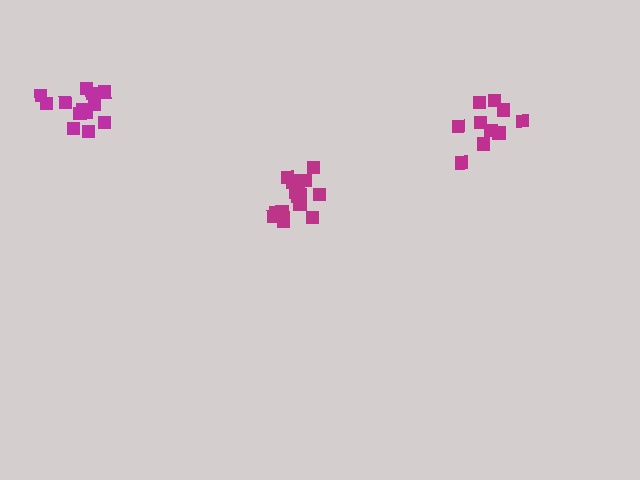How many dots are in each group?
Group 1: 10 dots, Group 2: 15 dots, Group 3: 15 dots (40 total).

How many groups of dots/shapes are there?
There are 3 groups.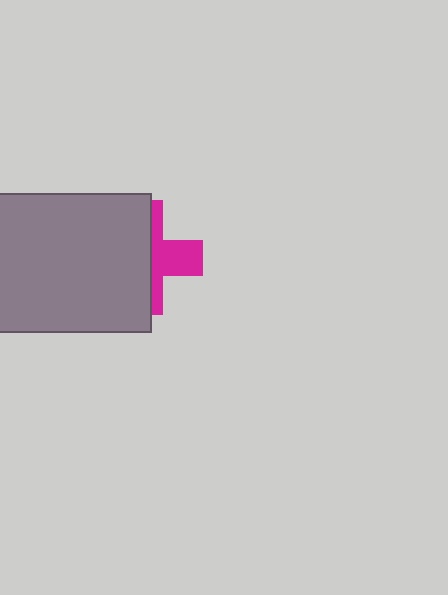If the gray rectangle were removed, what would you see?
You would see the complete magenta cross.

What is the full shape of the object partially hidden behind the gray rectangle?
The partially hidden object is a magenta cross.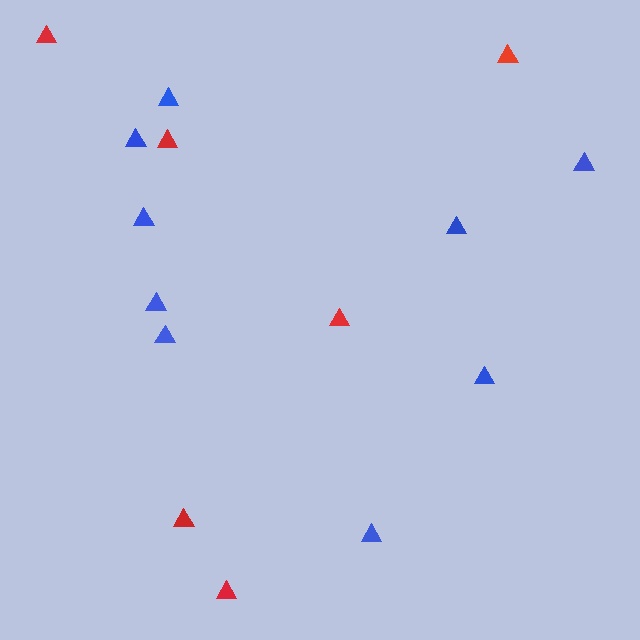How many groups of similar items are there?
There are 2 groups: one group of red triangles (6) and one group of blue triangles (9).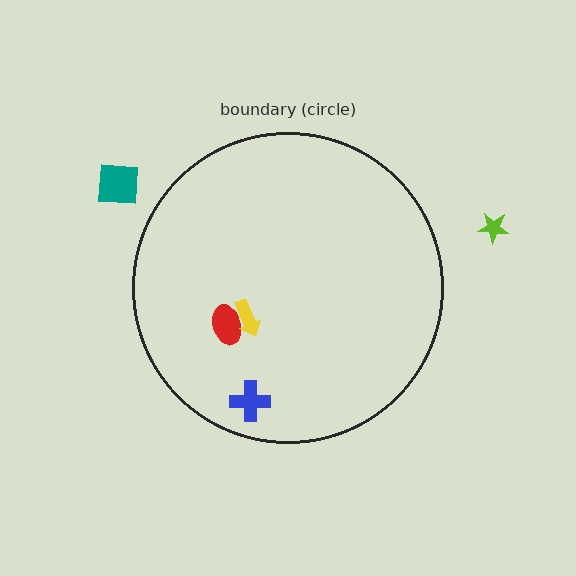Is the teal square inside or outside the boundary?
Outside.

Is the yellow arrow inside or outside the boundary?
Inside.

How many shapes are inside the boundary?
3 inside, 2 outside.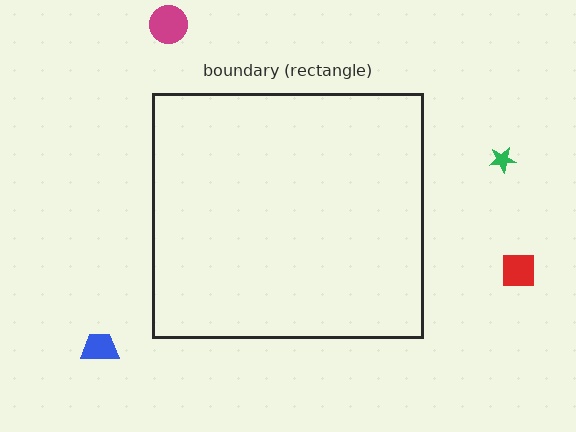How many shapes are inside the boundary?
0 inside, 4 outside.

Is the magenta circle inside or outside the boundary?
Outside.